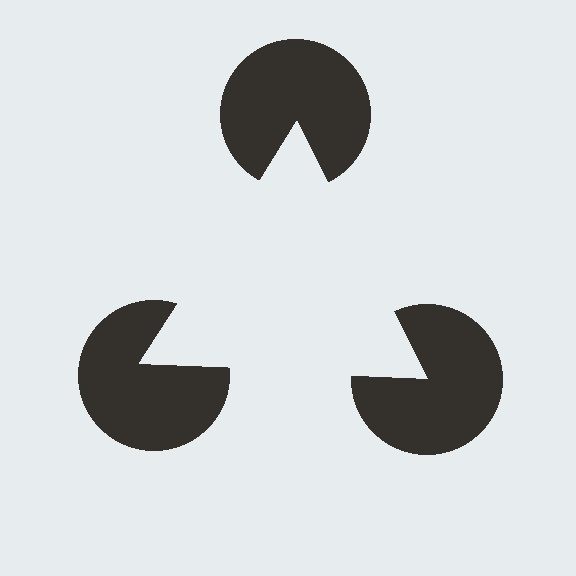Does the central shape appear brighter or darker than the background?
It typically appears slightly brighter than the background, even though no actual brightness change is drawn.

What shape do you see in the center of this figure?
An illusory triangle — its edges are inferred from the aligned wedge cuts in the pac-man discs, not physically drawn.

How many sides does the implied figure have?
3 sides.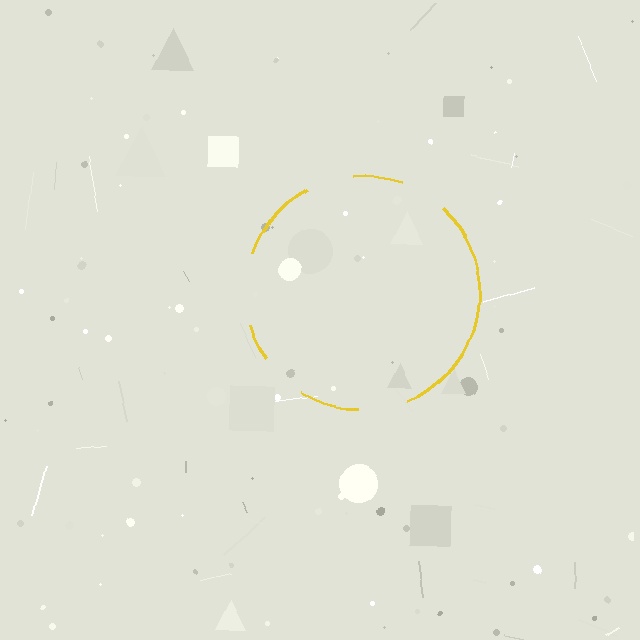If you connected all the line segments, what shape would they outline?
They would outline a circle.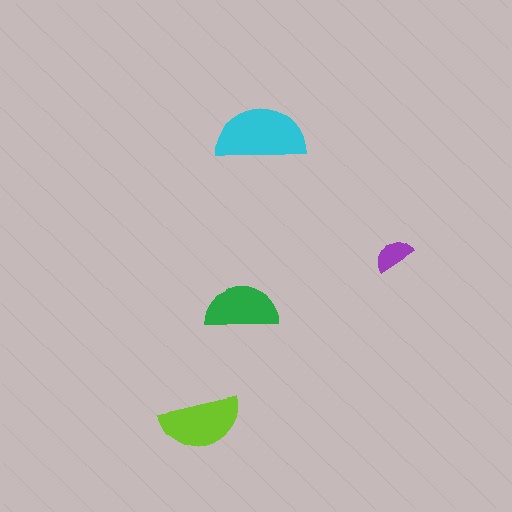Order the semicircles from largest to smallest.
the cyan one, the lime one, the green one, the purple one.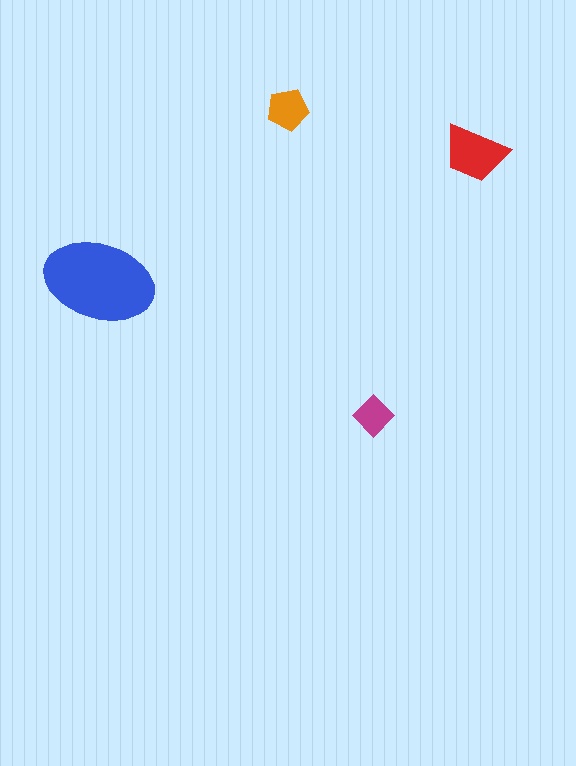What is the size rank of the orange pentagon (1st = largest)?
3rd.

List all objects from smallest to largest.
The magenta diamond, the orange pentagon, the red trapezoid, the blue ellipse.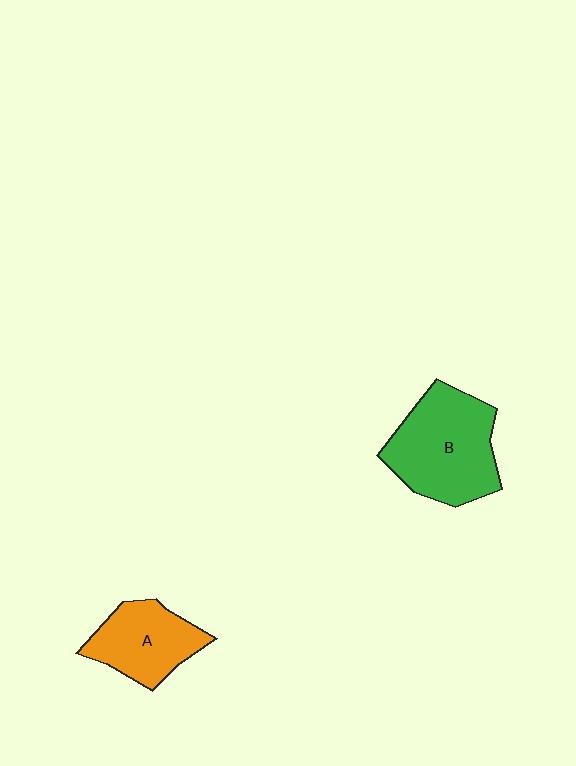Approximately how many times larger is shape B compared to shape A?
Approximately 1.5 times.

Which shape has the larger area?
Shape B (green).